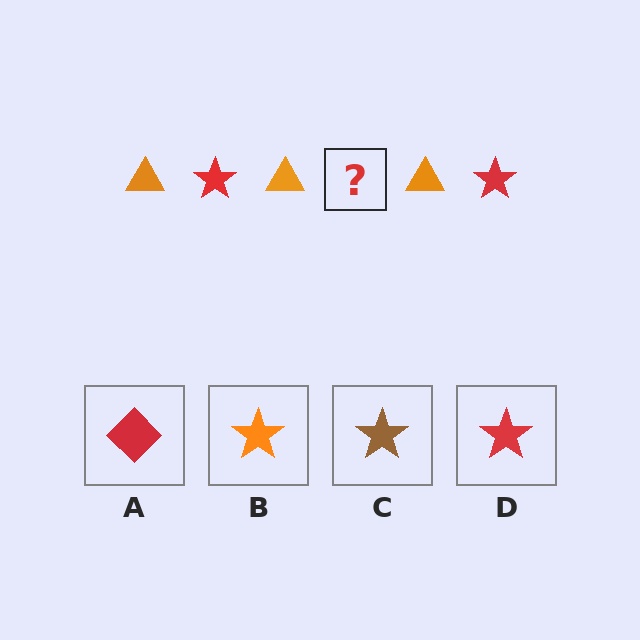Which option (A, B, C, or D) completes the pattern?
D.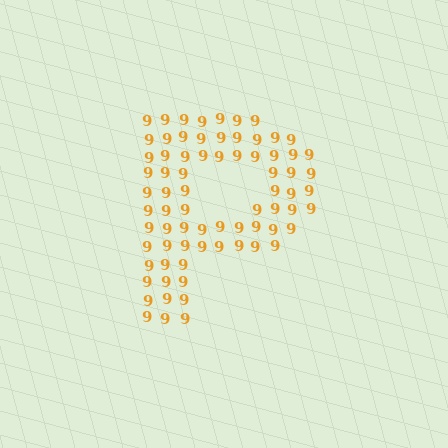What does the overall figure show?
The overall figure shows the letter P.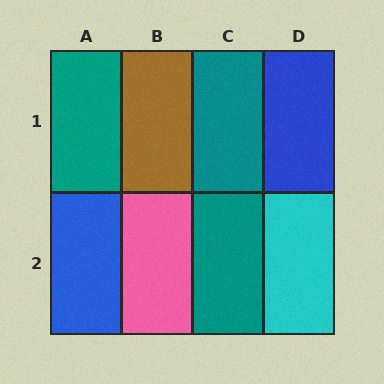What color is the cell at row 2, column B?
Pink.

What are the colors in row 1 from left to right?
Teal, brown, teal, blue.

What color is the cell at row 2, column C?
Teal.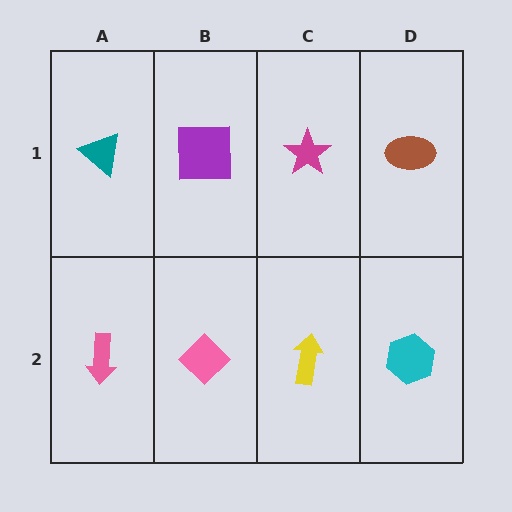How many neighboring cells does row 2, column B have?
3.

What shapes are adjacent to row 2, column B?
A purple square (row 1, column B), a pink arrow (row 2, column A), a yellow arrow (row 2, column C).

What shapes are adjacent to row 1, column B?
A pink diamond (row 2, column B), a teal triangle (row 1, column A), a magenta star (row 1, column C).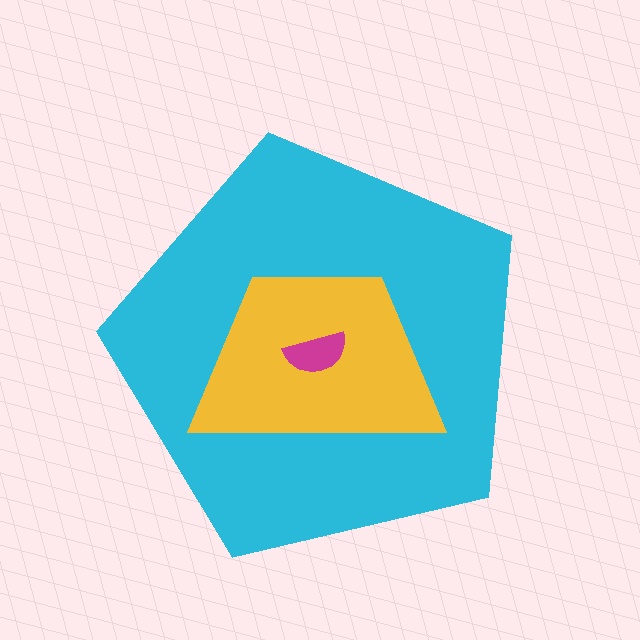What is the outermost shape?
The cyan pentagon.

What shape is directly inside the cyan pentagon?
The yellow trapezoid.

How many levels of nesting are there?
3.